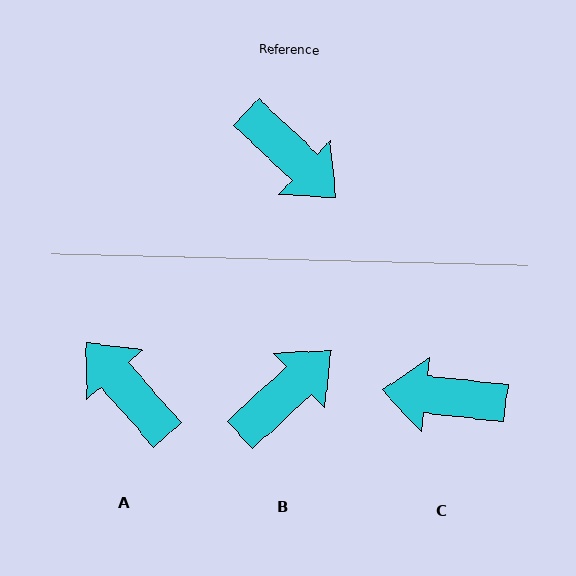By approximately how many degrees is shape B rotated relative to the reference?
Approximately 87 degrees counter-clockwise.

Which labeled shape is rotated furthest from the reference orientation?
A, about 175 degrees away.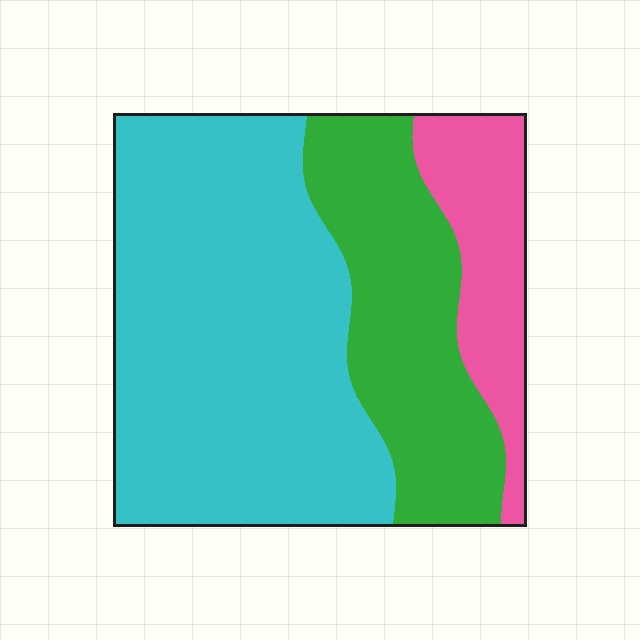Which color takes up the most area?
Cyan, at roughly 55%.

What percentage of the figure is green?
Green takes up about one quarter (1/4) of the figure.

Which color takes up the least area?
Pink, at roughly 15%.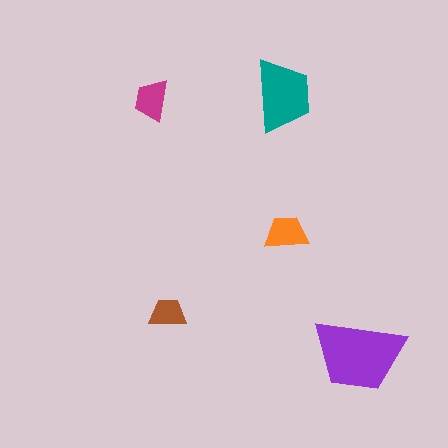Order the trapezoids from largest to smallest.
the purple one, the teal one, the orange one, the magenta one, the brown one.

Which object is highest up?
The teal trapezoid is topmost.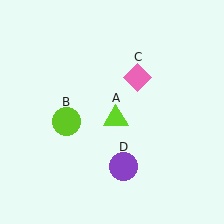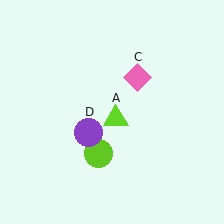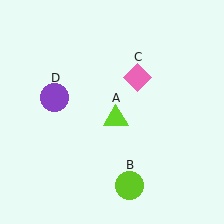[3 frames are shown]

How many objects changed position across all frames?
2 objects changed position: lime circle (object B), purple circle (object D).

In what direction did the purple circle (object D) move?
The purple circle (object D) moved up and to the left.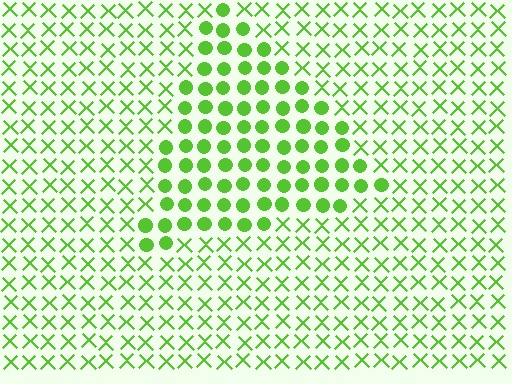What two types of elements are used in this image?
The image uses circles inside the triangle region and X marks outside it.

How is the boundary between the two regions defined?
The boundary is defined by a change in element shape: circles inside vs. X marks outside. All elements share the same color and spacing.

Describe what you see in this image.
The image is filled with small lime elements arranged in a uniform grid. A triangle-shaped region contains circles, while the surrounding area contains X marks. The boundary is defined purely by the change in element shape.